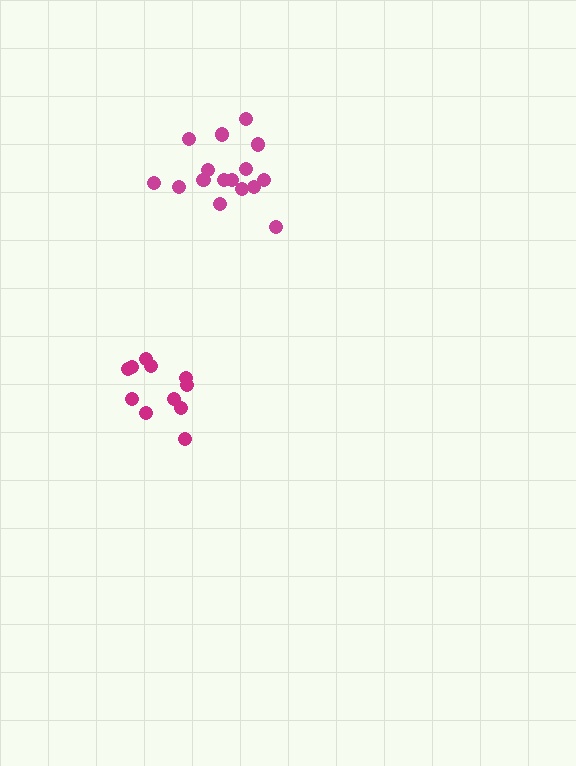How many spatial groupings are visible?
There are 2 spatial groupings.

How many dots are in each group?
Group 1: 16 dots, Group 2: 11 dots (27 total).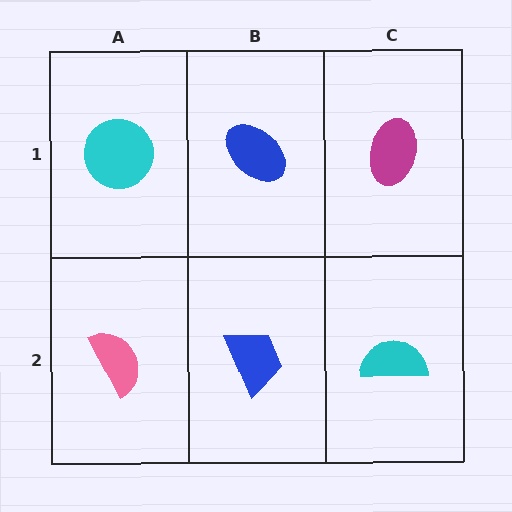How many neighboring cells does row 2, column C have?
2.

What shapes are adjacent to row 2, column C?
A magenta ellipse (row 1, column C), a blue trapezoid (row 2, column B).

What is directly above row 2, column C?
A magenta ellipse.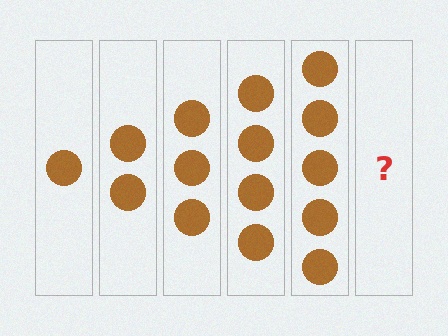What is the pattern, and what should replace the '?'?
The pattern is that each step adds one more circle. The '?' should be 6 circles.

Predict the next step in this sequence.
The next step is 6 circles.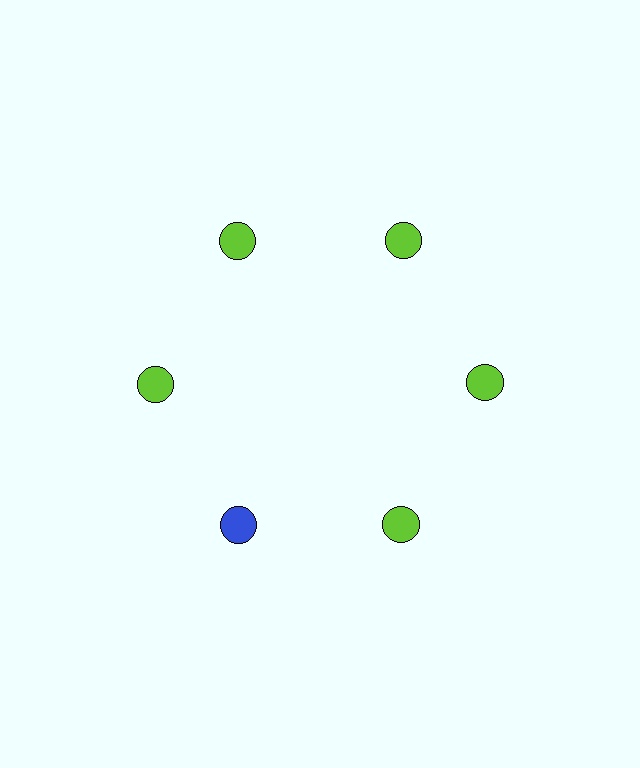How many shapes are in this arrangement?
There are 6 shapes arranged in a ring pattern.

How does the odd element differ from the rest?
It has a different color: blue instead of lime.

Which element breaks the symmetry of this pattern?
The blue circle at roughly the 7 o'clock position breaks the symmetry. All other shapes are lime circles.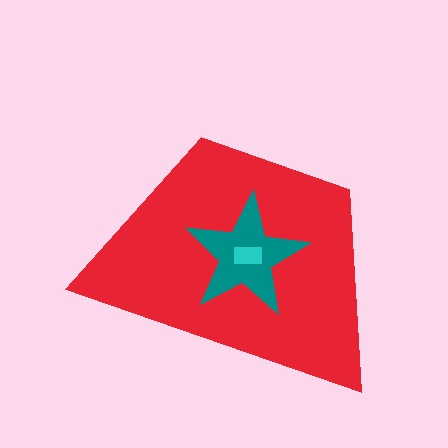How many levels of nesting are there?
3.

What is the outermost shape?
The red trapezoid.